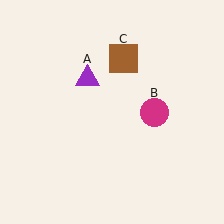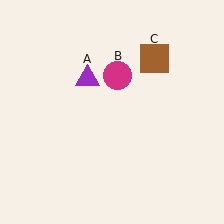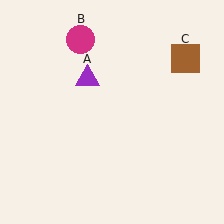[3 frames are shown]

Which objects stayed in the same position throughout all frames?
Purple triangle (object A) remained stationary.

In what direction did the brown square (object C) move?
The brown square (object C) moved right.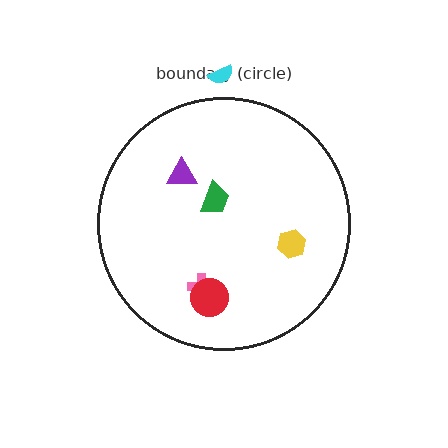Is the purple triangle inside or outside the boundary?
Inside.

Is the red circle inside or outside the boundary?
Inside.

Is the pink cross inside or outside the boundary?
Inside.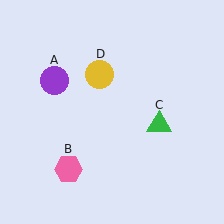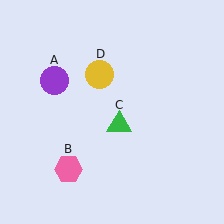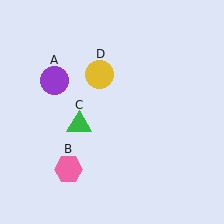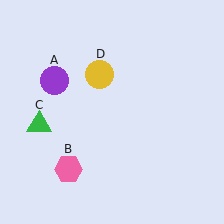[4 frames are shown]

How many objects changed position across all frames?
1 object changed position: green triangle (object C).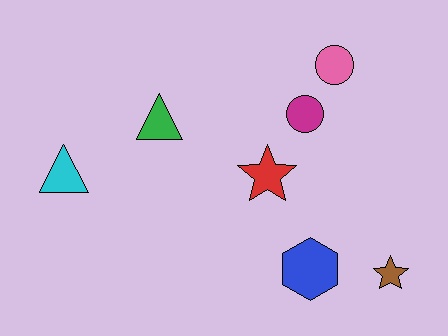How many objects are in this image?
There are 7 objects.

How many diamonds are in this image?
There are no diamonds.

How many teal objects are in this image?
There are no teal objects.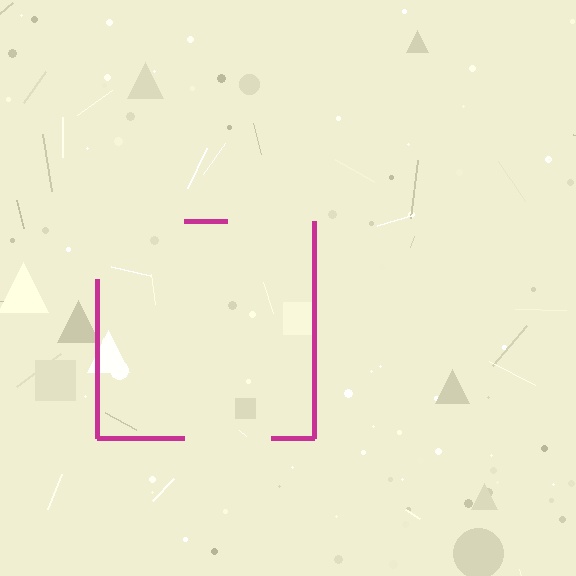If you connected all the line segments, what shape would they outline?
They would outline a square.